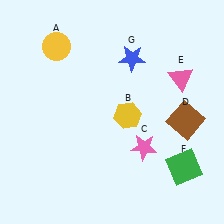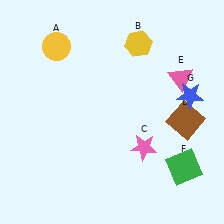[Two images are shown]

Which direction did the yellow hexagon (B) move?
The yellow hexagon (B) moved up.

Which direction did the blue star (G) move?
The blue star (G) moved right.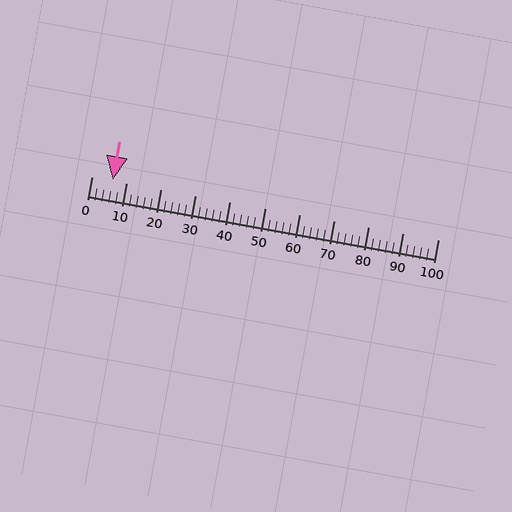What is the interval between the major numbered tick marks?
The major tick marks are spaced 10 units apart.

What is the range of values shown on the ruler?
The ruler shows values from 0 to 100.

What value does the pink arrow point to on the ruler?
The pink arrow points to approximately 6.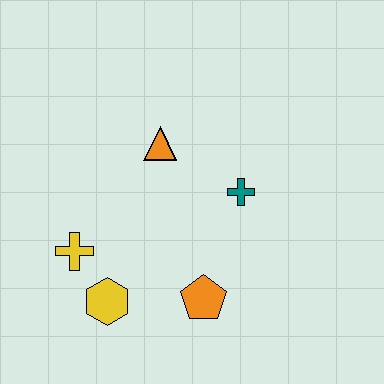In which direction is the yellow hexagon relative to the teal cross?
The yellow hexagon is to the left of the teal cross.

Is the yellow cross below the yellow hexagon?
No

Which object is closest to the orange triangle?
The teal cross is closest to the orange triangle.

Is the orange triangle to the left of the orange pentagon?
Yes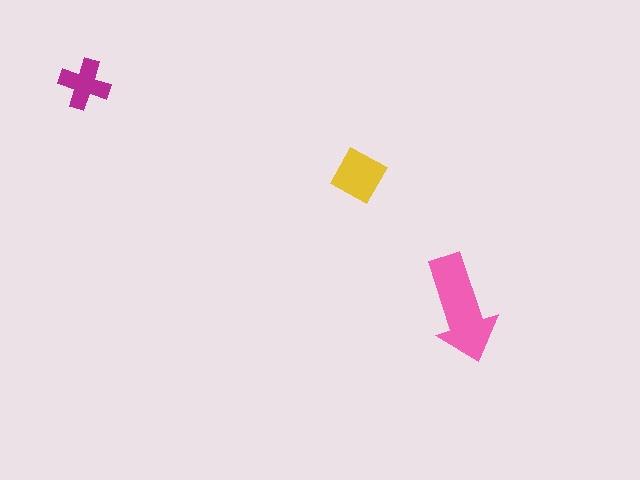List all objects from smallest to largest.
The magenta cross, the yellow square, the pink arrow.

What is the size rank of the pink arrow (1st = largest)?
1st.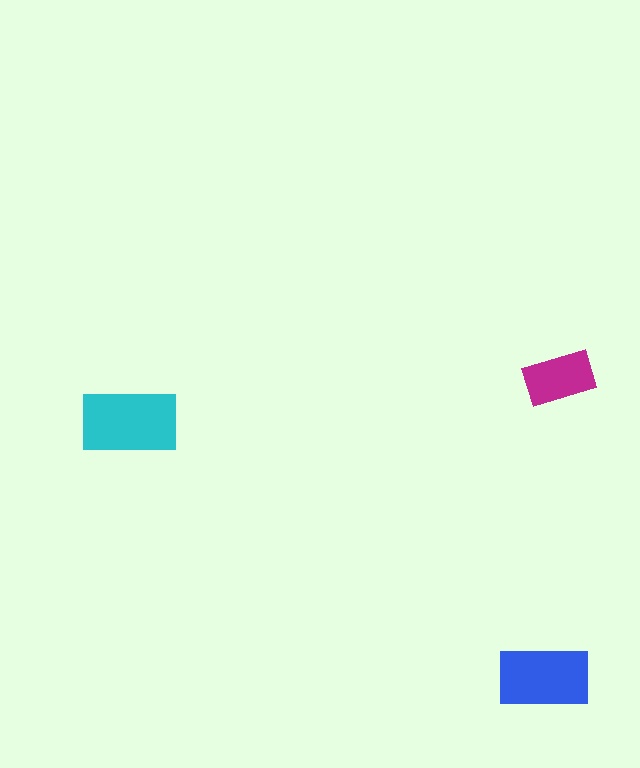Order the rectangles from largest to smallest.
the cyan one, the blue one, the magenta one.